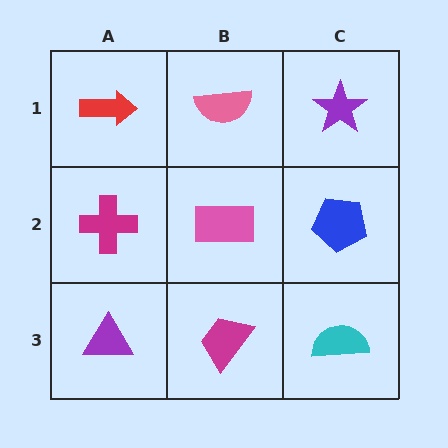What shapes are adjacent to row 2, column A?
A red arrow (row 1, column A), a purple triangle (row 3, column A), a pink rectangle (row 2, column B).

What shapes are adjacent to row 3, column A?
A magenta cross (row 2, column A), a magenta trapezoid (row 3, column B).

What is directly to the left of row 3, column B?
A purple triangle.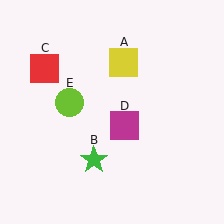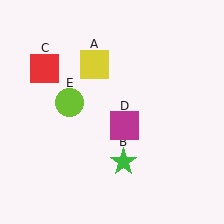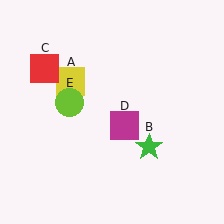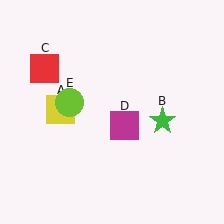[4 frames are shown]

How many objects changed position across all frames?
2 objects changed position: yellow square (object A), green star (object B).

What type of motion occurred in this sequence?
The yellow square (object A), green star (object B) rotated counterclockwise around the center of the scene.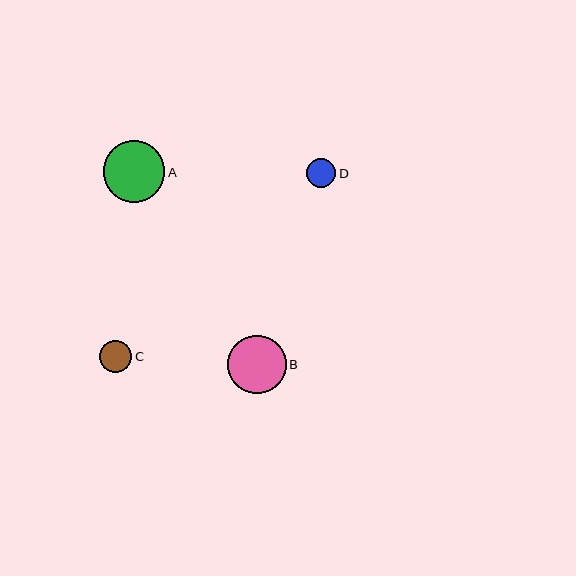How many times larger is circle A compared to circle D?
Circle A is approximately 2.1 times the size of circle D.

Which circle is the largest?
Circle A is the largest with a size of approximately 62 pixels.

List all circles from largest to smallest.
From largest to smallest: A, B, C, D.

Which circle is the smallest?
Circle D is the smallest with a size of approximately 29 pixels.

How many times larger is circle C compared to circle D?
Circle C is approximately 1.1 times the size of circle D.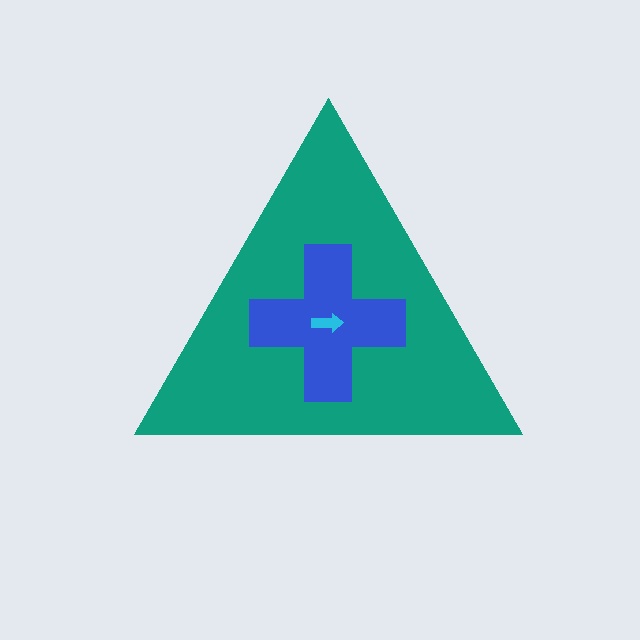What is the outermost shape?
The teal triangle.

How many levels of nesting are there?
3.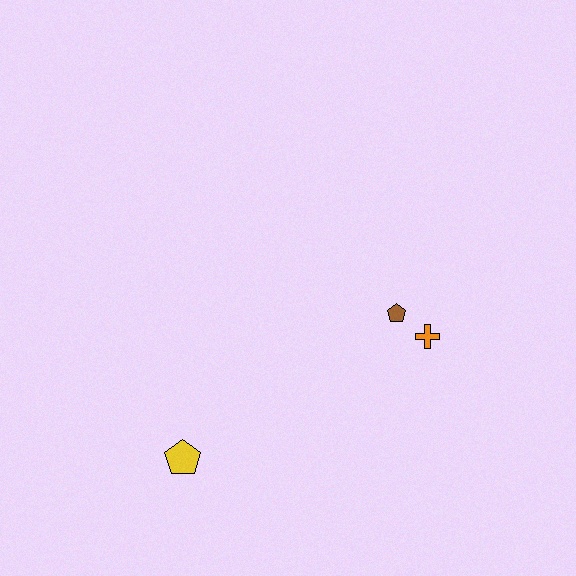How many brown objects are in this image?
There is 1 brown object.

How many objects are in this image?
There are 3 objects.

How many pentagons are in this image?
There are 2 pentagons.